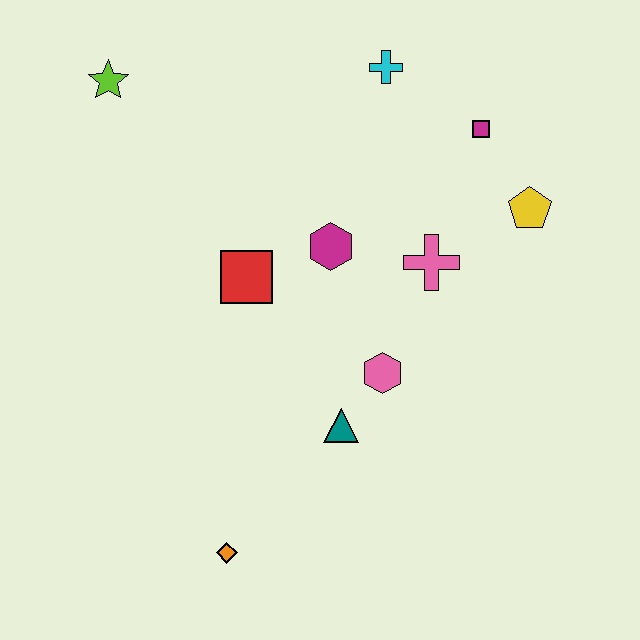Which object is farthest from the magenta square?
The orange diamond is farthest from the magenta square.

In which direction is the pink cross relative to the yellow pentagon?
The pink cross is to the left of the yellow pentagon.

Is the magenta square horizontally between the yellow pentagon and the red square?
Yes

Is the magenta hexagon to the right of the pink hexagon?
No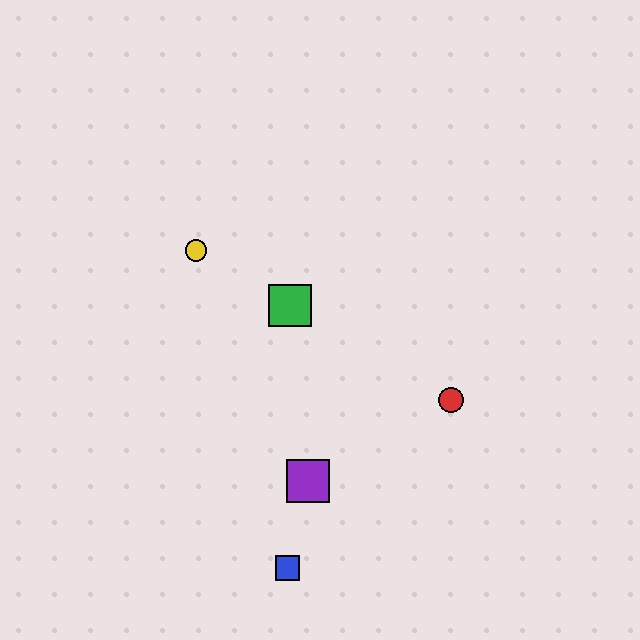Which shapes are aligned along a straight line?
The red circle, the green square, the yellow circle are aligned along a straight line.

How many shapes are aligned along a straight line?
3 shapes (the red circle, the green square, the yellow circle) are aligned along a straight line.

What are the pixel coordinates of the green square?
The green square is at (290, 305).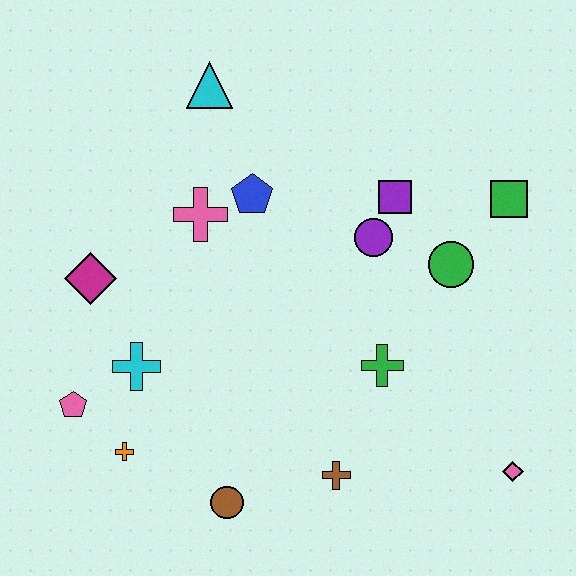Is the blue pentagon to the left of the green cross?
Yes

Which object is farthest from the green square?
The pink pentagon is farthest from the green square.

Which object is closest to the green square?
The green circle is closest to the green square.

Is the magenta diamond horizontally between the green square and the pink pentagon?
Yes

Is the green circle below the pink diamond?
No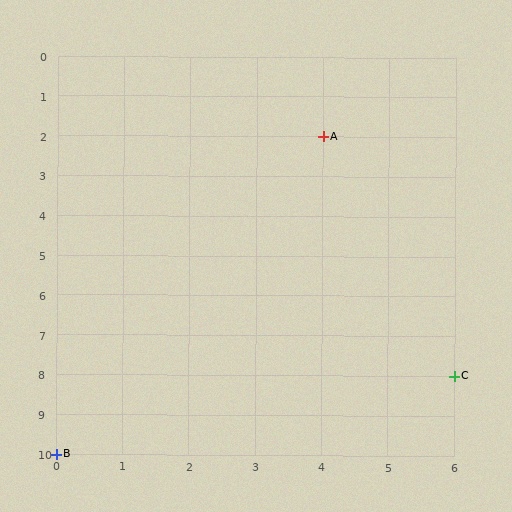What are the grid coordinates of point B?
Point B is at grid coordinates (0, 10).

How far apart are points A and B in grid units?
Points A and B are 4 columns and 8 rows apart (about 8.9 grid units diagonally).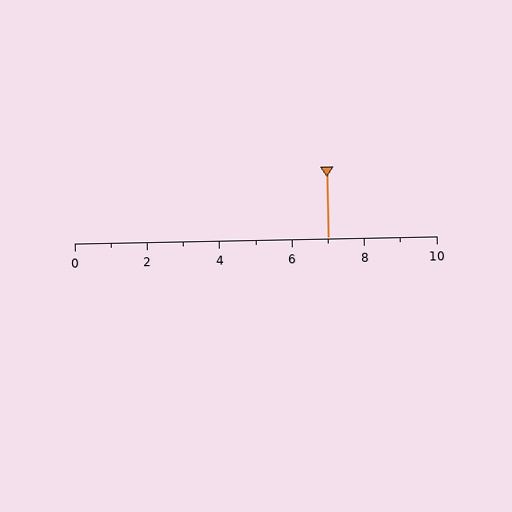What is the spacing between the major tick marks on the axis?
The major ticks are spaced 2 apart.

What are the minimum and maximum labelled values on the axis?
The axis runs from 0 to 10.